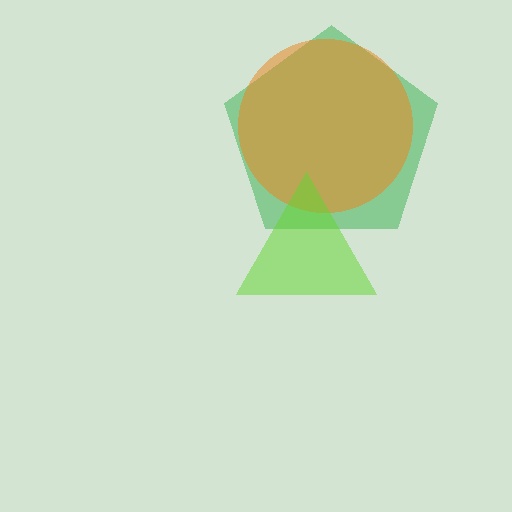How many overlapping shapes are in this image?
There are 3 overlapping shapes in the image.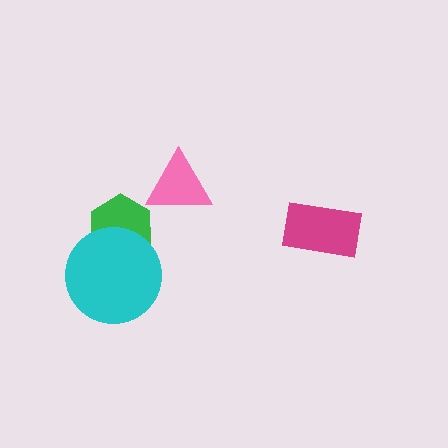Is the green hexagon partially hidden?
Yes, it is partially covered by another shape.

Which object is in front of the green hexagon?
The cyan circle is in front of the green hexagon.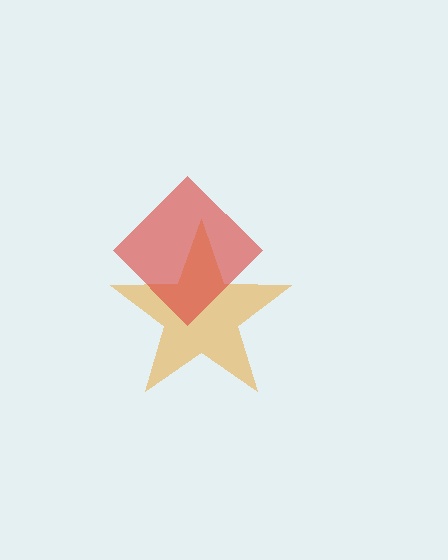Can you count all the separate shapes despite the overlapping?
Yes, there are 2 separate shapes.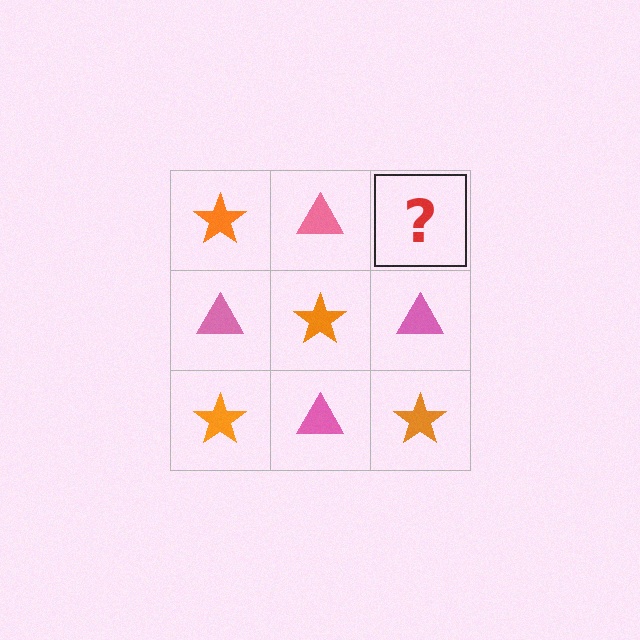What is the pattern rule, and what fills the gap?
The rule is that it alternates orange star and pink triangle in a checkerboard pattern. The gap should be filled with an orange star.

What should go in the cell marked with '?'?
The missing cell should contain an orange star.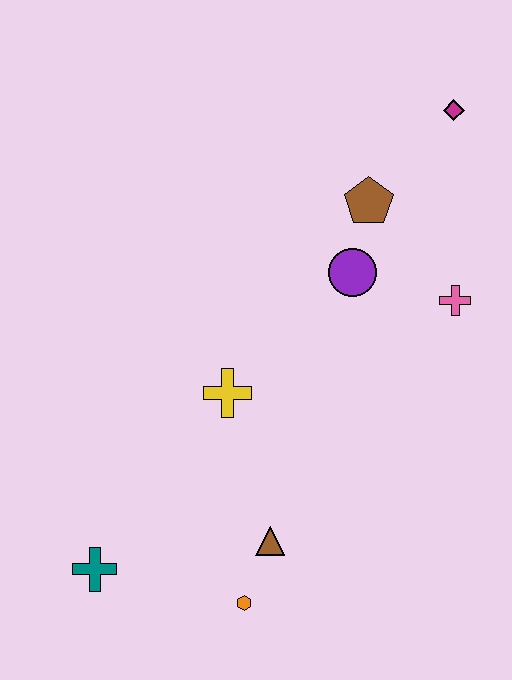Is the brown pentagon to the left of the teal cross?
No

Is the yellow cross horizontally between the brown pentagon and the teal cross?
Yes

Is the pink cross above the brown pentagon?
No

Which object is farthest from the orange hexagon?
The magenta diamond is farthest from the orange hexagon.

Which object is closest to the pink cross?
The purple circle is closest to the pink cross.